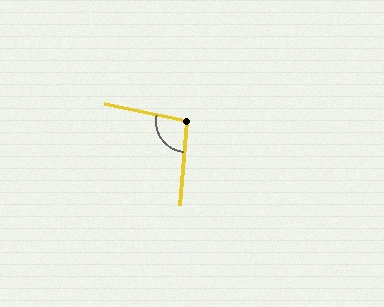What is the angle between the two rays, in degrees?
Approximately 97 degrees.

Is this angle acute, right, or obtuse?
It is obtuse.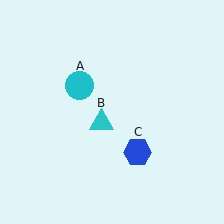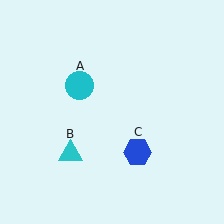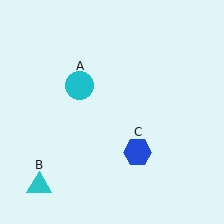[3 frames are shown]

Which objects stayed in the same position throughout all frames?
Cyan circle (object A) and blue hexagon (object C) remained stationary.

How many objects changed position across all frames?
1 object changed position: cyan triangle (object B).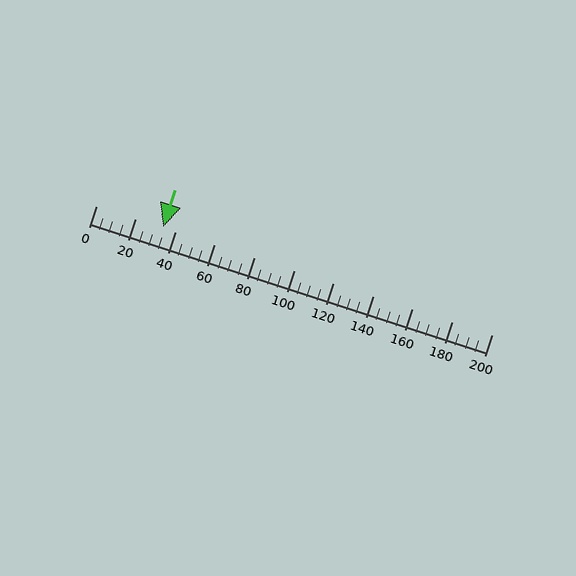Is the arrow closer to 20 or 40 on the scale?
The arrow is closer to 40.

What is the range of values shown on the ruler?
The ruler shows values from 0 to 200.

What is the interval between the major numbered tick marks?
The major tick marks are spaced 20 units apart.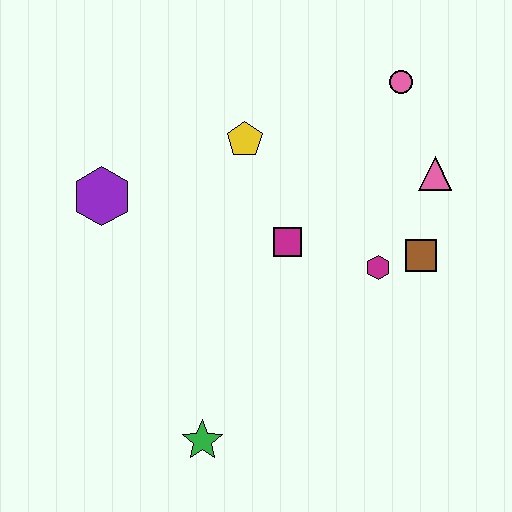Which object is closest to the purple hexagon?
The yellow pentagon is closest to the purple hexagon.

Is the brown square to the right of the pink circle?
Yes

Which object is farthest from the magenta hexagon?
The purple hexagon is farthest from the magenta hexagon.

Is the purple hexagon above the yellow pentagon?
No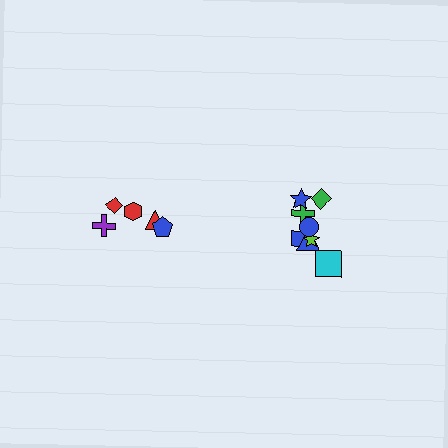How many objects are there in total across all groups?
There are 13 objects.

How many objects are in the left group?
There are 5 objects.